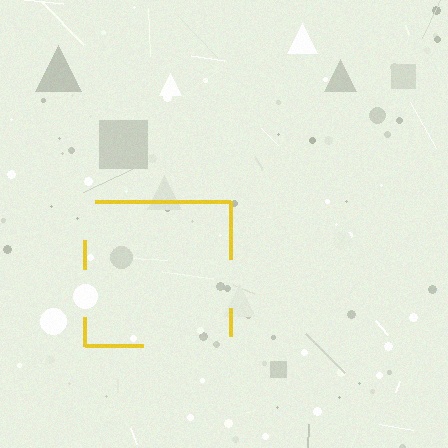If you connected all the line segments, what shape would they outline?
They would outline a square.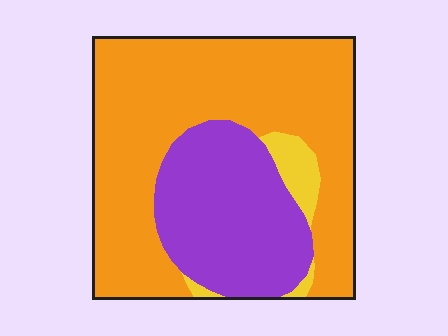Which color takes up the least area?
Yellow, at roughly 5%.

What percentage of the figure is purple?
Purple covers 31% of the figure.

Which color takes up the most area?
Orange, at roughly 65%.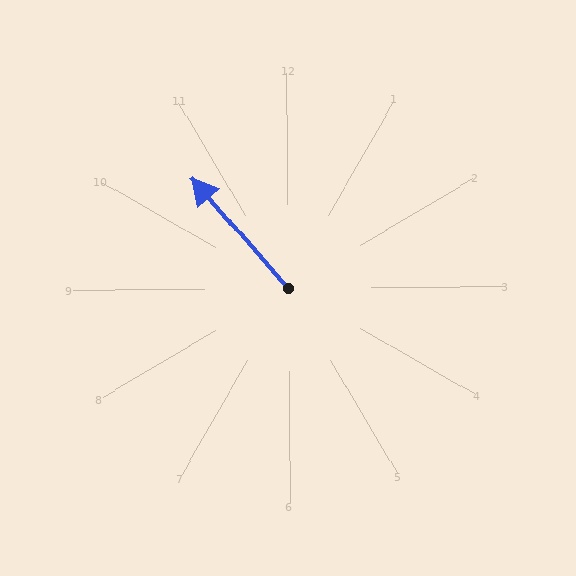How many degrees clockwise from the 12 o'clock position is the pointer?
Approximately 319 degrees.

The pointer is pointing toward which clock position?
Roughly 11 o'clock.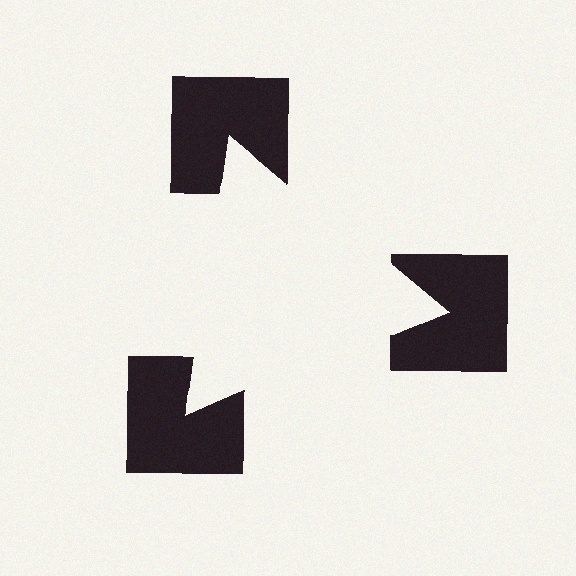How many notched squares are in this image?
There are 3 — one at each vertex of the illusory triangle.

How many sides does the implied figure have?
3 sides.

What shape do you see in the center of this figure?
An illusory triangle — its edges are inferred from the aligned wedge cuts in the notched squares, not physically drawn.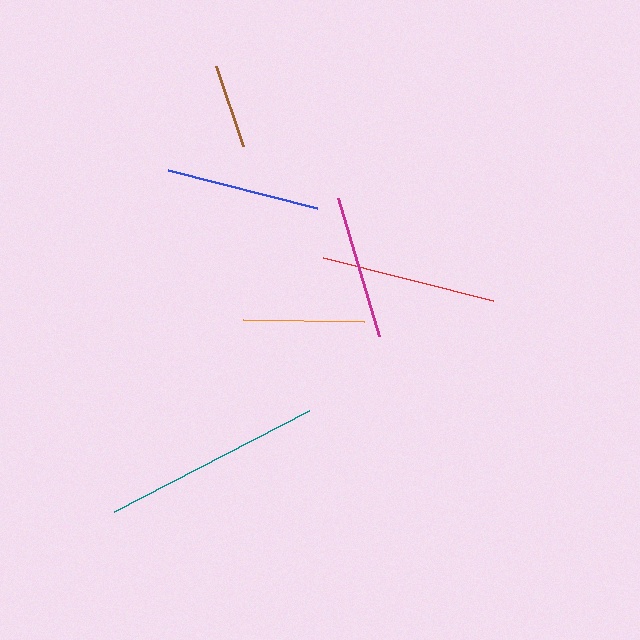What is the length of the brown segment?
The brown segment is approximately 84 pixels long.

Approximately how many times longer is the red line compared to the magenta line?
The red line is approximately 1.2 times the length of the magenta line.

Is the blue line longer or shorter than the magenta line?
The blue line is longer than the magenta line.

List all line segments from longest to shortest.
From longest to shortest: teal, red, blue, magenta, orange, brown.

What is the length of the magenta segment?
The magenta segment is approximately 143 pixels long.